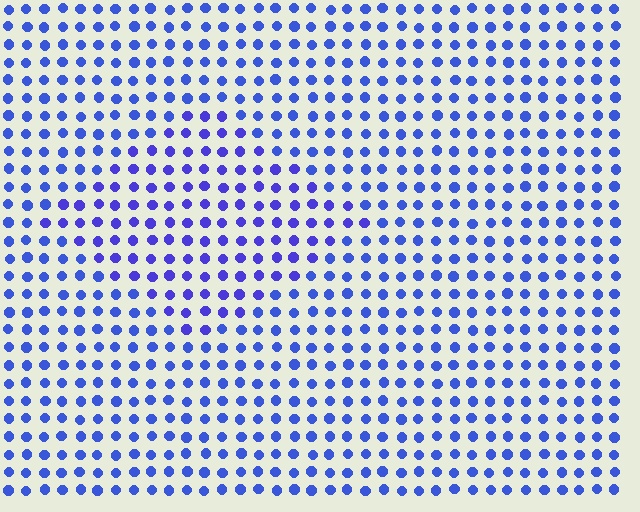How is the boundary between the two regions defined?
The boundary is defined purely by a slight shift in hue (about 17 degrees). Spacing, size, and orientation are identical on both sides.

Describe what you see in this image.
The image is filled with small blue elements in a uniform arrangement. A diamond-shaped region is visible where the elements are tinted to a slightly different hue, forming a subtle color boundary.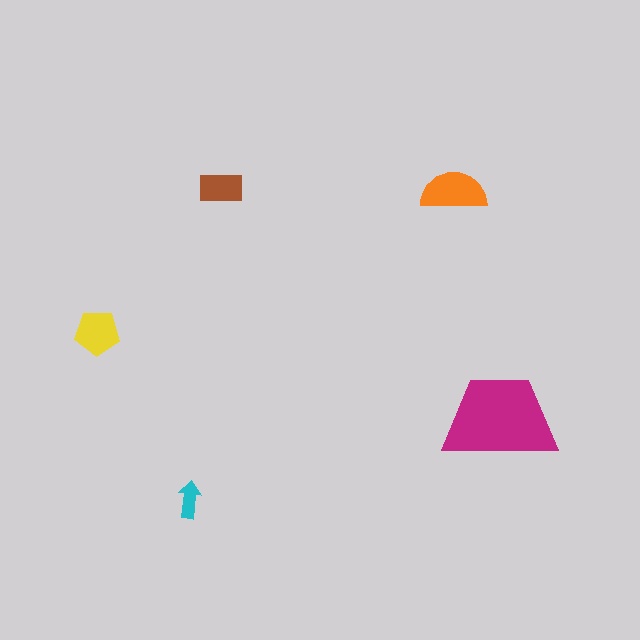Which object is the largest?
The magenta trapezoid.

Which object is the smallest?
The cyan arrow.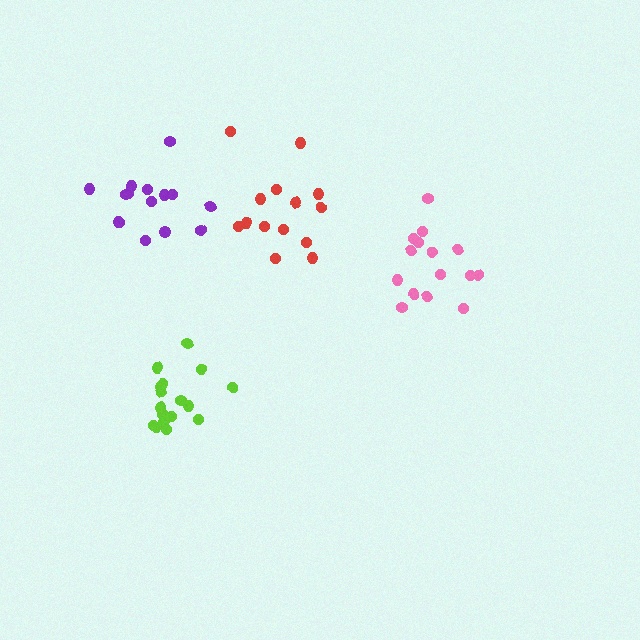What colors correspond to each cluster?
The clusters are colored: lime, purple, red, pink.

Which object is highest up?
The purple cluster is topmost.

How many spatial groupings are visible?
There are 4 spatial groupings.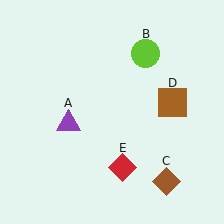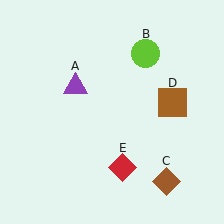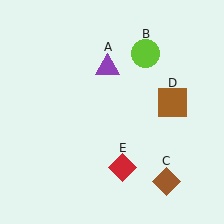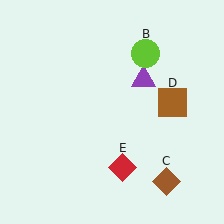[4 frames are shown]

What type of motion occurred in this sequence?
The purple triangle (object A) rotated clockwise around the center of the scene.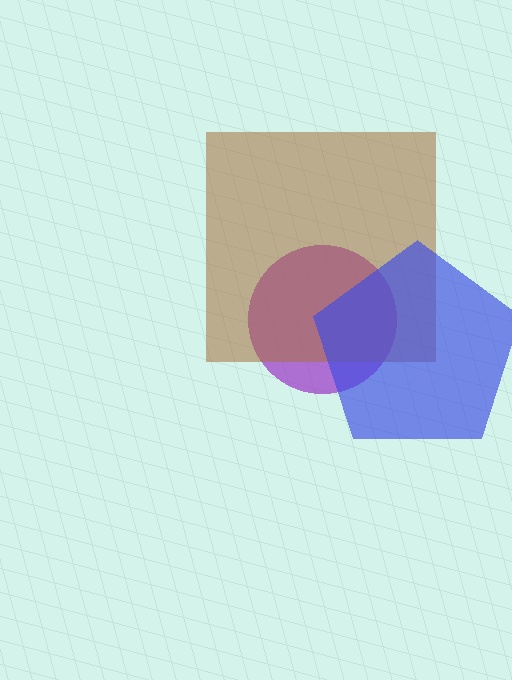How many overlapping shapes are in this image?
There are 3 overlapping shapes in the image.